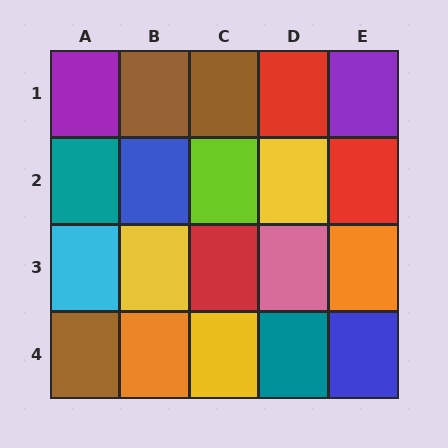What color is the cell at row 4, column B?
Orange.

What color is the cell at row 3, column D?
Pink.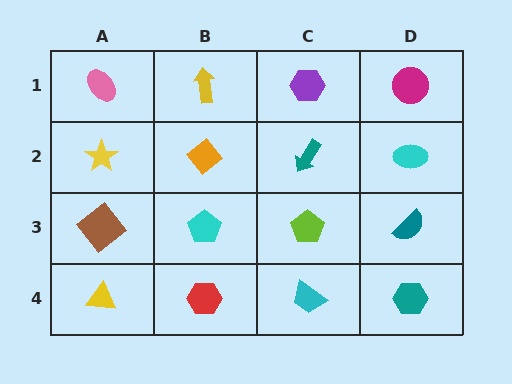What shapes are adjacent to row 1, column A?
A yellow star (row 2, column A), a yellow arrow (row 1, column B).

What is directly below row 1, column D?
A cyan ellipse.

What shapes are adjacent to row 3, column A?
A yellow star (row 2, column A), a yellow triangle (row 4, column A), a cyan pentagon (row 3, column B).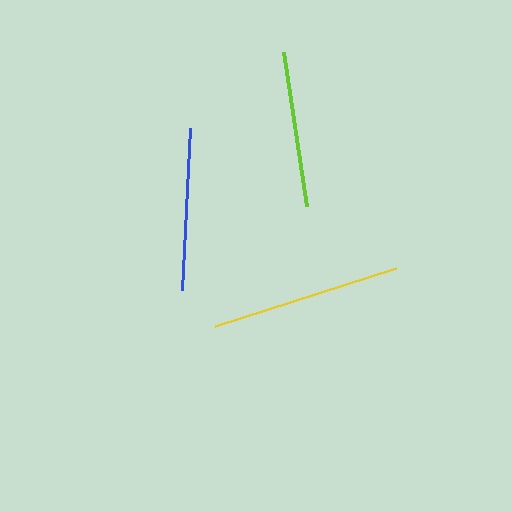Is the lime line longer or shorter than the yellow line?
The yellow line is longer than the lime line.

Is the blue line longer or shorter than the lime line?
The blue line is longer than the lime line.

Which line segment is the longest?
The yellow line is the longest at approximately 190 pixels.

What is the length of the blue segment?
The blue segment is approximately 162 pixels long.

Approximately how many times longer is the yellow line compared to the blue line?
The yellow line is approximately 1.2 times the length of the blue line.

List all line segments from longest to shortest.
From longest to shortest: yellow, blue, lime.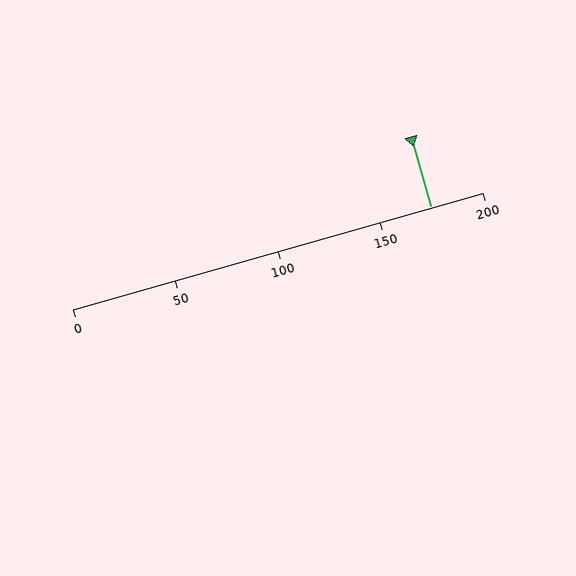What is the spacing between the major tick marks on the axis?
The major ticks are spaced 50 apart.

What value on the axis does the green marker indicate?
The marker indicates approximately 175.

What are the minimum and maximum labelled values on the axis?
The axis runs from 0 to 200.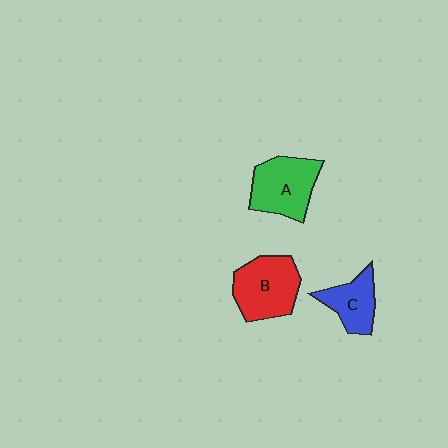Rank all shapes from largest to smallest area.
From largest to smallest: B (red), A (green), C (blue).